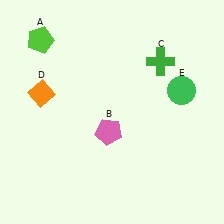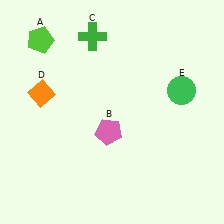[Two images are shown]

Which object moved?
The green cross (C) moved left.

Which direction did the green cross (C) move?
The green cross (C) moved left.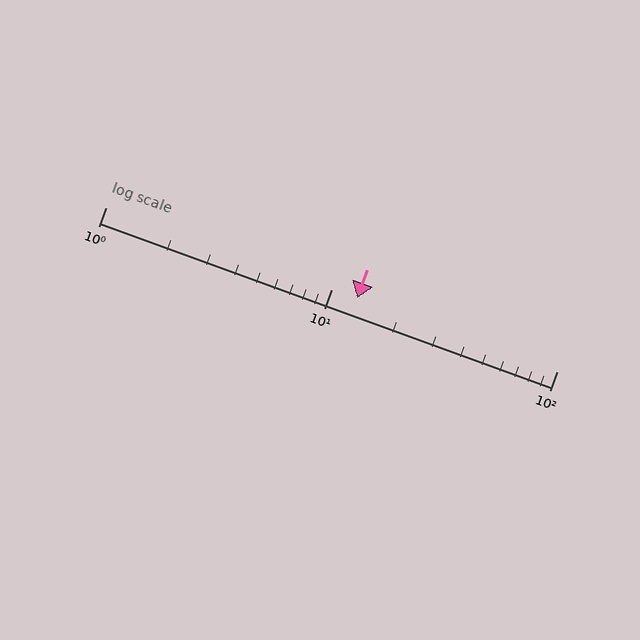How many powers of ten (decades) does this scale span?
The scale spans 2 decades, from 1 to 100.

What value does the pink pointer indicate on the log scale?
The pointer indicates approximately 13.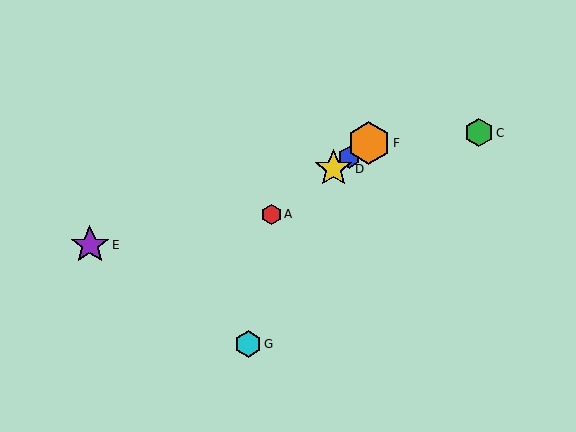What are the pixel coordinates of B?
Object B is at (349, 157).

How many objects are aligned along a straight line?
4 objects (A, B, D, F) are aligned along a straight line.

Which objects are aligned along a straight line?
Objects A, B, D, F are aligned along a straight line.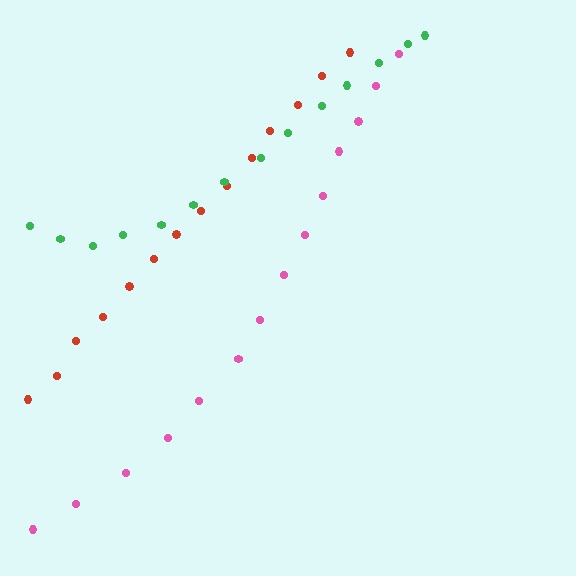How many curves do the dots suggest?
There are 3 distinct paths.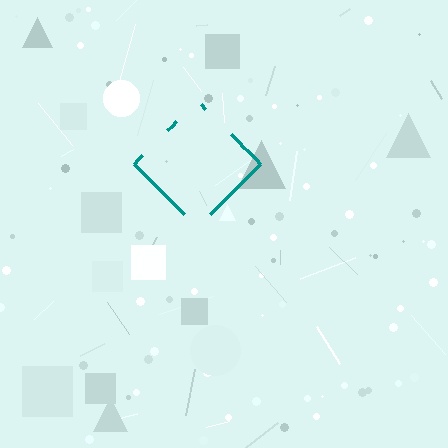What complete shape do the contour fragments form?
The contour fragments form a diamond.